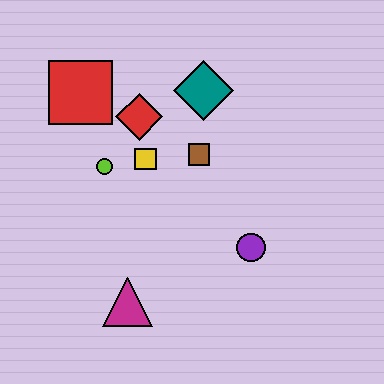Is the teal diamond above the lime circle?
Yes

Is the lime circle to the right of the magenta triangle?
No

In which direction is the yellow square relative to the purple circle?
The yellow square is to the left of the purple circle.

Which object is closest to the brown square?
The yellow square is closest to the brown square.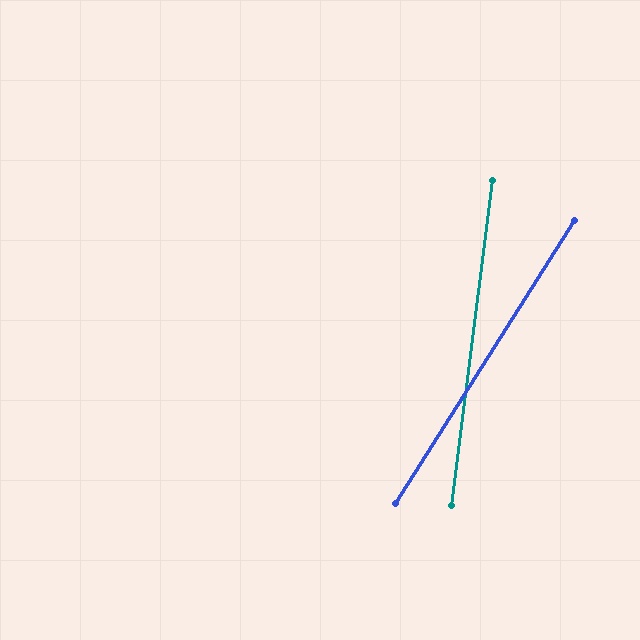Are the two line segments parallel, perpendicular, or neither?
Neither parallel nor perpendicular — they differ by about 25°.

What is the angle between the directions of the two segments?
Approximately 25 degrees.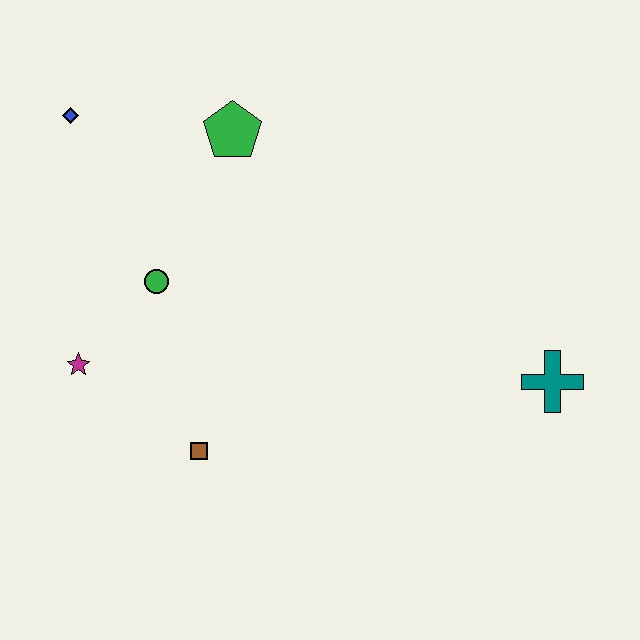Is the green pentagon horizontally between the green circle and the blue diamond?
No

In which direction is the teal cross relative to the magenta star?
The teal cross is to the right of the magenta star.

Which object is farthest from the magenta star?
The teal cross is farthest from the magenta star.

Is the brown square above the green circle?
No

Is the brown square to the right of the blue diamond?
Yes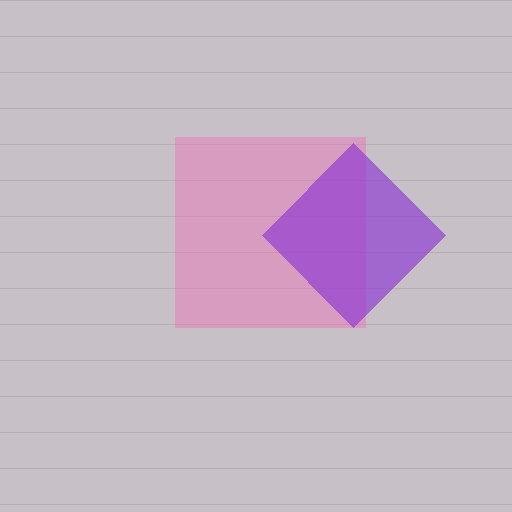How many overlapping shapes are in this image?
There are 2 overlapping shapes in the image.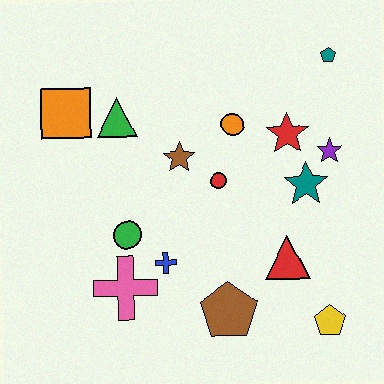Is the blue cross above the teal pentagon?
No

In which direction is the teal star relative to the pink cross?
The teal star is to the right of the pink cross.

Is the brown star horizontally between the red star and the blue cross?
Yes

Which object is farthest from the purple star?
The orange square is farthest from the purple star.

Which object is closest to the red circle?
The brown star is closest to the red circle.